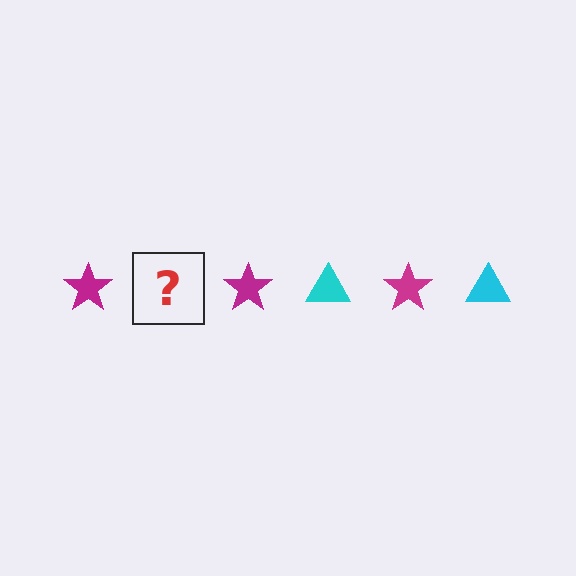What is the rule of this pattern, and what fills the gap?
The rule is that the pattern alternates between magenta star and cyan triangle. The gap should be filled with a cyan triangle.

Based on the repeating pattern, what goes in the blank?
The blank should be a cyan triangle.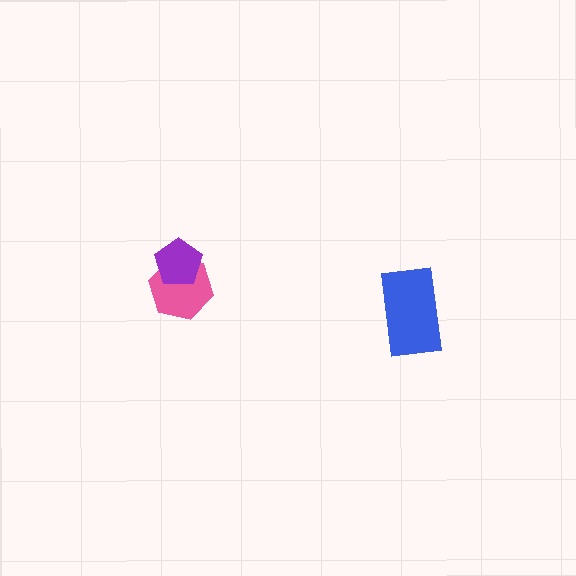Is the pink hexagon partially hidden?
Yes, it is partially covered by another shape.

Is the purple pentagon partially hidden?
No, no other shape covers it.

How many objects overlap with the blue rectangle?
0 objects overlap with the blue rectangle.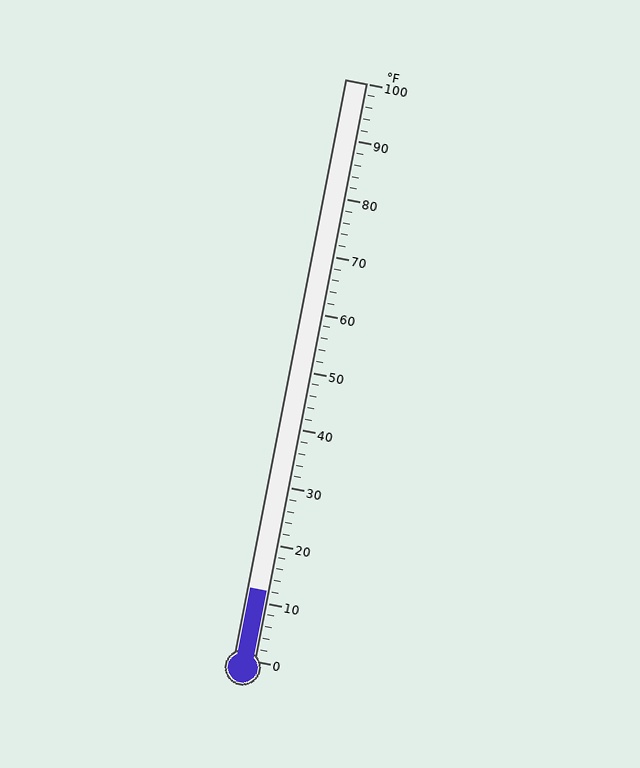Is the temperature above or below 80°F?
The temperature is below 80°F.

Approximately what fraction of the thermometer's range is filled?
The thermometer is filled to approximately 10% of its range.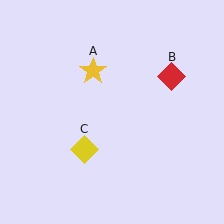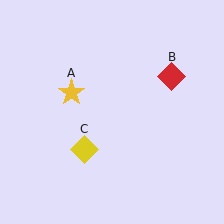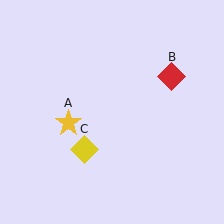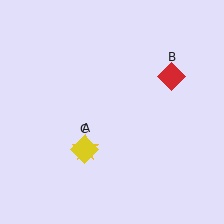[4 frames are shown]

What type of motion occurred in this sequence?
The yellow star (object A) rotated counterclockwise around the center of the scene.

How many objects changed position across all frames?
1 object changed position: yellow star (object A).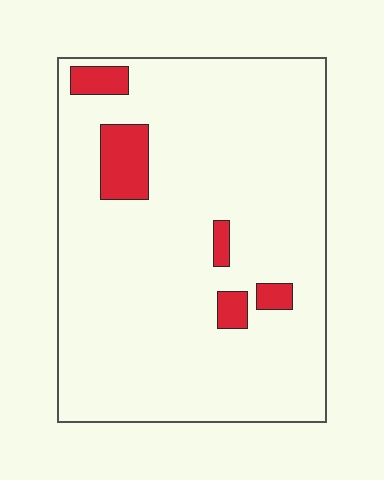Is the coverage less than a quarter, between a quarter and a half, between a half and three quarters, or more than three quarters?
Less than a quarter.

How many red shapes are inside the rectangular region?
5.